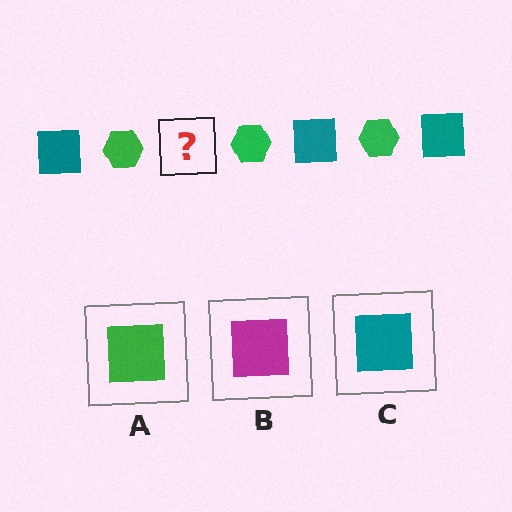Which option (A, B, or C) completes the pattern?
C.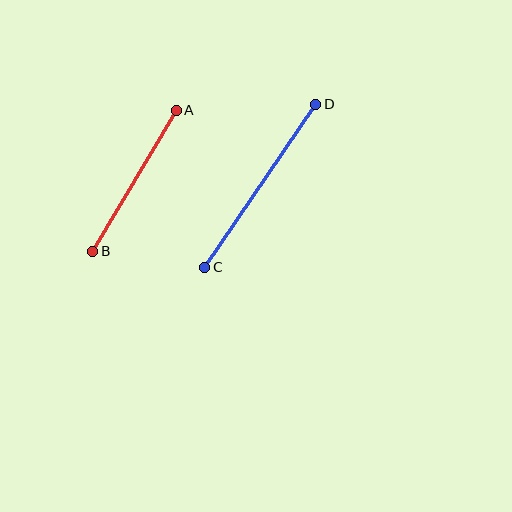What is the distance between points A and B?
The distance is approximately 164 pixels.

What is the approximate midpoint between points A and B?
The midpoint is at approximately (135, 181) pixels.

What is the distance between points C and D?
The distance is approximately 197 pixels.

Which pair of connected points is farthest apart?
Points C and D are farthest apart.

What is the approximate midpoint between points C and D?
The midpoint is at approximately (260, 186) pixels.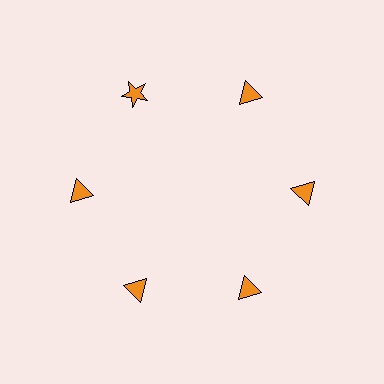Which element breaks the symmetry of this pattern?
The orange star at roughly the 11 o'clock position breaks the symmetry. All other shapes are orange triangles.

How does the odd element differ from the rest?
It has a different shape: star instead of triangle.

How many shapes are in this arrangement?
There are 6 shapes arranged in a ring pattern.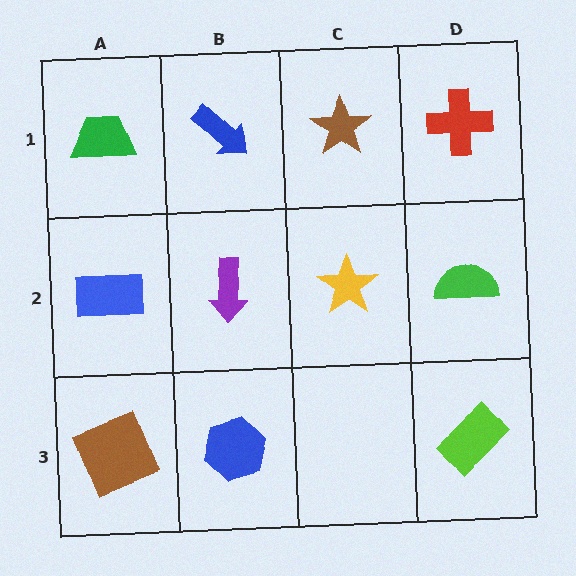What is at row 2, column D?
A green semicircle.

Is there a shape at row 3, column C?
No, that cell is empty.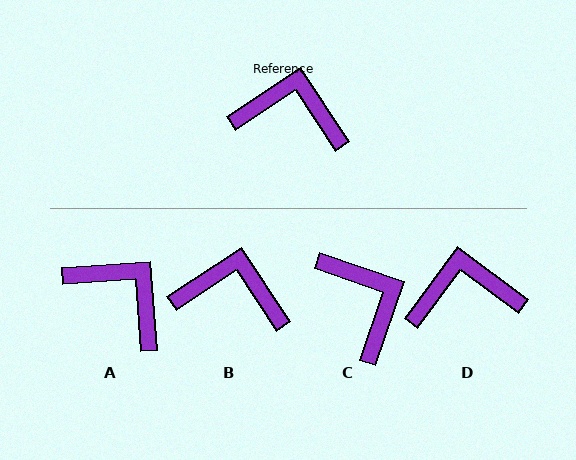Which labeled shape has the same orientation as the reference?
B.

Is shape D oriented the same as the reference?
No, it is off by about 20 degrees.